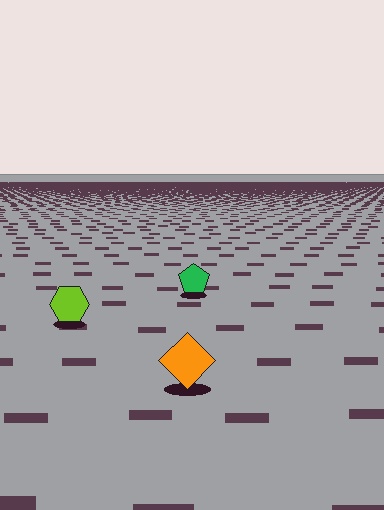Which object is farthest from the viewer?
The green pentagon is farthest from the viewer. It appears smaller and the ground texture around it is denser.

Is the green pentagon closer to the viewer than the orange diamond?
No. The orange diamond is closer — you can tell from the texture gradient: the ground texture is coarser near it.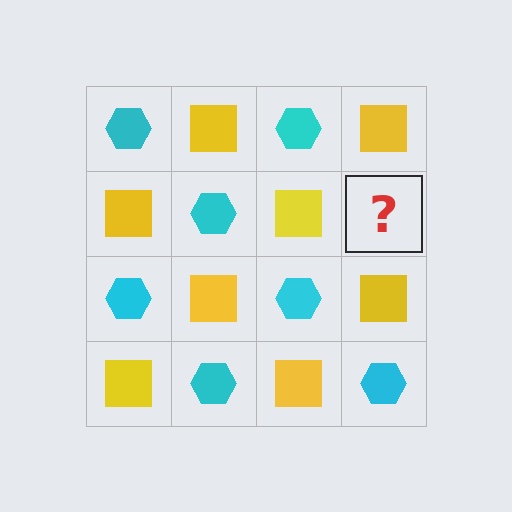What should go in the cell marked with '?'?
The missing cell should contain a cyan hexagon.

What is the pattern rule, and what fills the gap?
The rule is that it alternates cyan hexagon and yellow square in a checkerboard pattern. The gap should be filled with a cyan hexagon.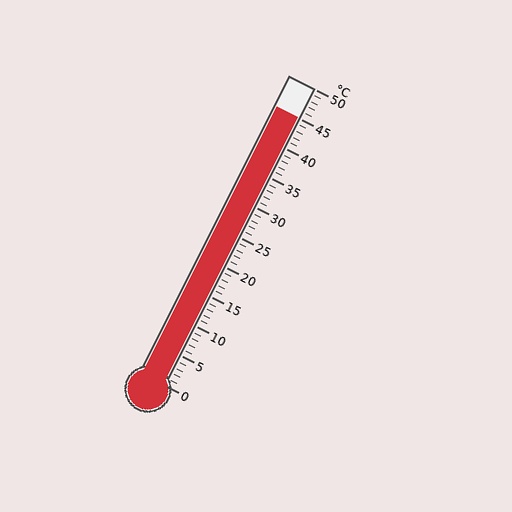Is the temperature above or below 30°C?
The temperature is above 30°C.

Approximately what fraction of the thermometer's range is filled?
The thermometer is filled to approximately 90% of its range.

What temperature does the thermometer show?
The thermometer shows approximately 45°C.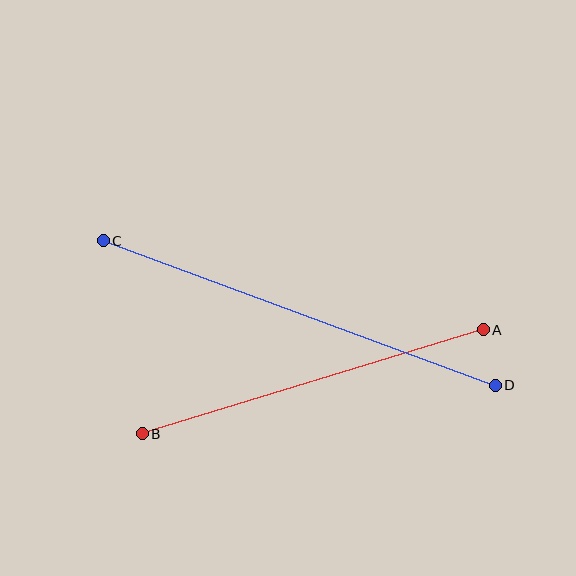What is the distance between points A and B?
The distance is approximately 356 pixels.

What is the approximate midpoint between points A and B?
The midpoint is at approximately (313, 382) pixels.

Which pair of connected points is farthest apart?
Points C and D are farthest apart.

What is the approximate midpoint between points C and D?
The midpoint is at approximately (299, 313) pixels.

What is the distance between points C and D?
The distance is approximately 418 pixels.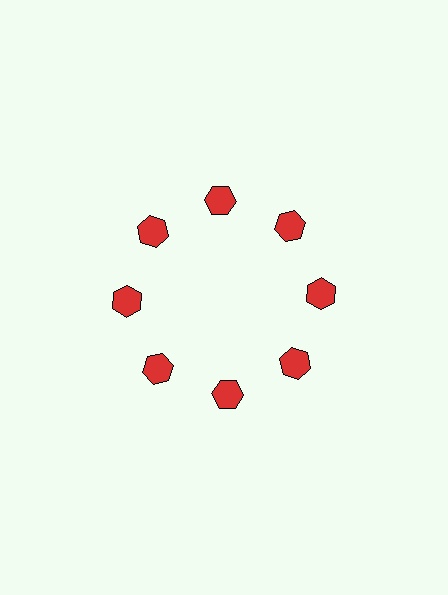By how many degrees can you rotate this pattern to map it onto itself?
The pattern maps onto itself every 45 degrees of rotation.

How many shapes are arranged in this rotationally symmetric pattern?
There are 8 shapes, arranged in 8 groups of 1.